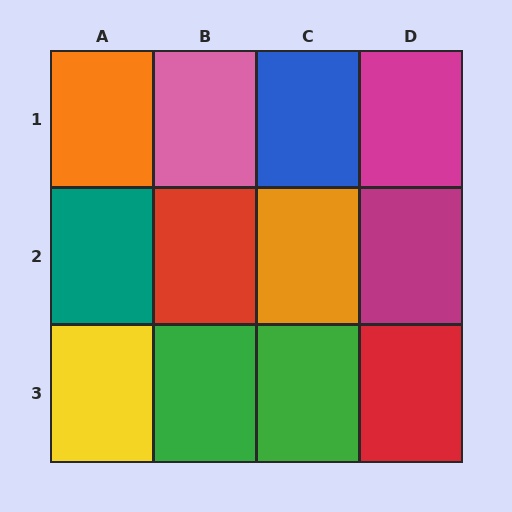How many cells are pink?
1 cell is pink.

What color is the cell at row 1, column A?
Orange.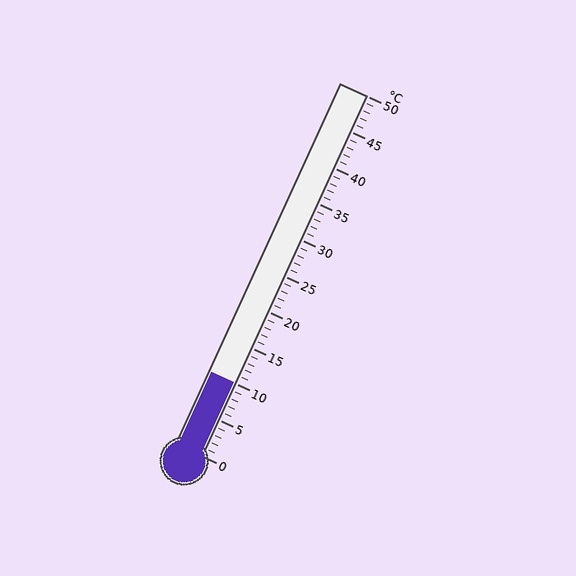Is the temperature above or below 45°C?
The temperature is below 45°C.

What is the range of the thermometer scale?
The thermometer scale ranges from 0°C to 50°C.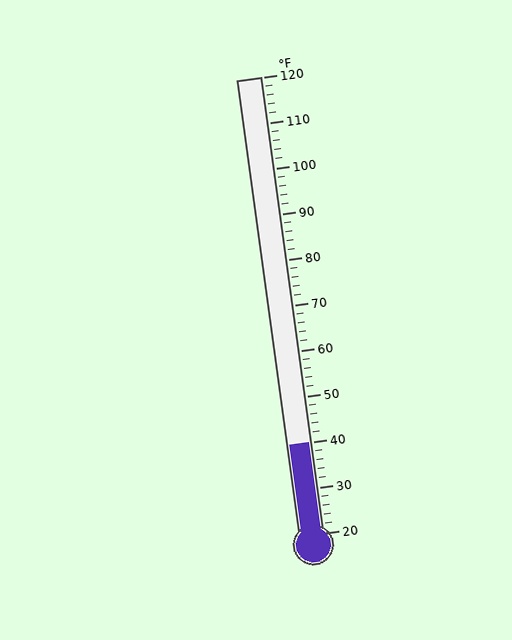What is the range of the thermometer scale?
The thermometer scale ranges from 20°F to 120°F.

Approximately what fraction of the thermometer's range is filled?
The thermometer is filled to approximately 20% of its range.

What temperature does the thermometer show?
The thermometer shows approximately 40°F.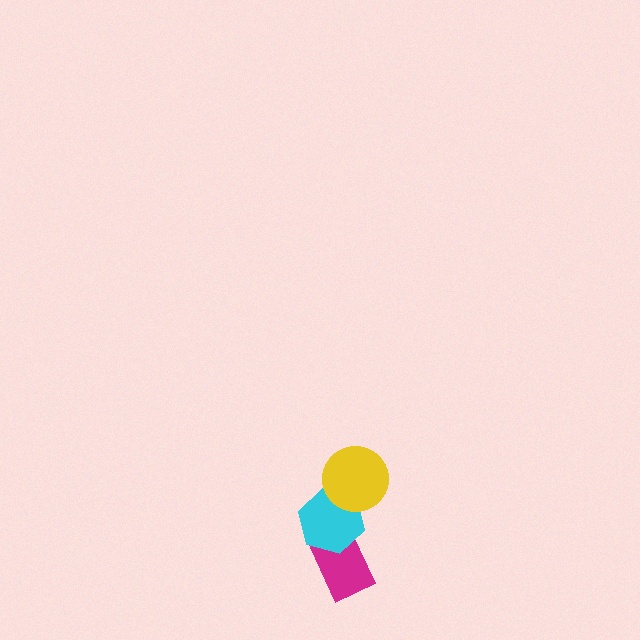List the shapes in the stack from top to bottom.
From top to bottom: the yellow circle, the cyan hexagon, the magenta rectangle.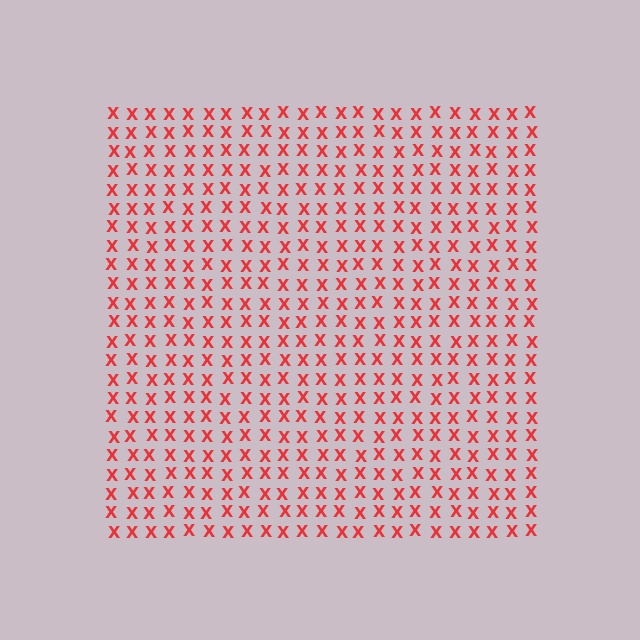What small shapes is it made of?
It is made of small letter X's.